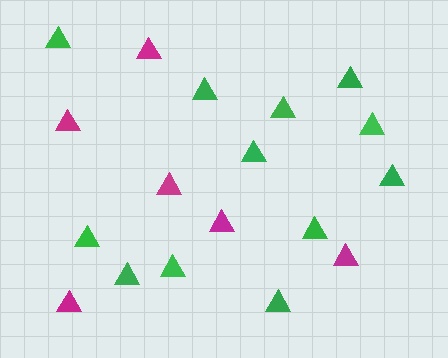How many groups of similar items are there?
There are 2 groups: one group of magenta triangles (6) and one group of green triangles (12).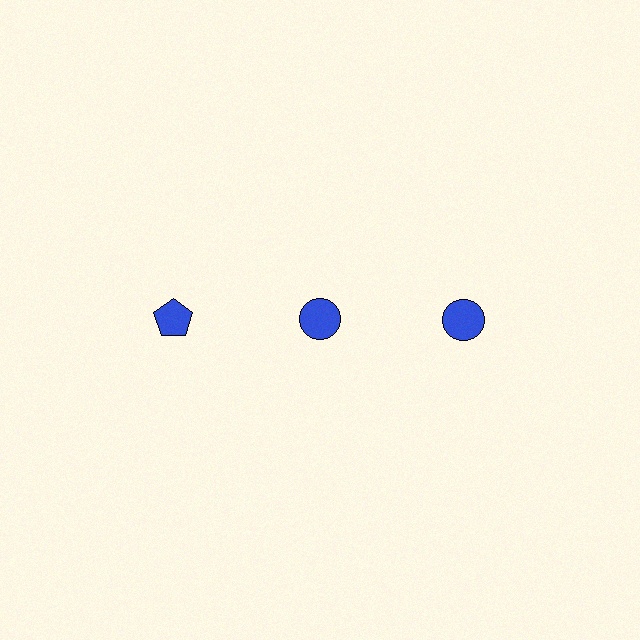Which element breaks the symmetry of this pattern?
The blue pentagon in the top row, leftmost column breaks the symmetry. All other shapes are blue circles.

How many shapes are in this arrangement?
There are 3 shapes arranged in a grid pattern.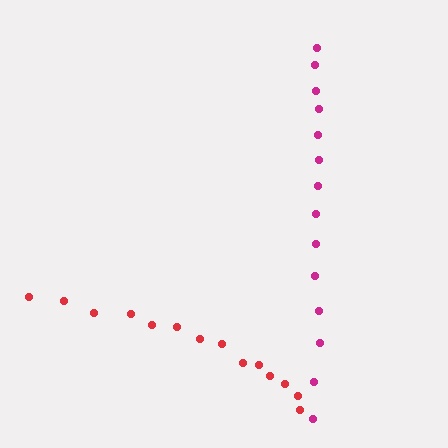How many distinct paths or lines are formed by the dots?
There are 2 distinct paths.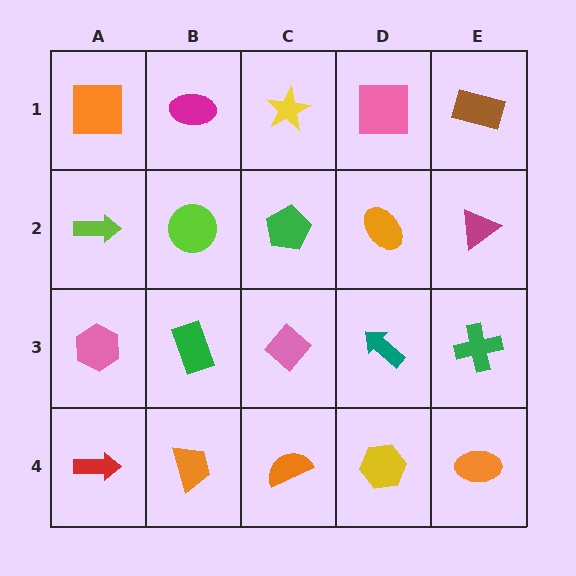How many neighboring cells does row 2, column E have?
3.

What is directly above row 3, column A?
A lime arrow.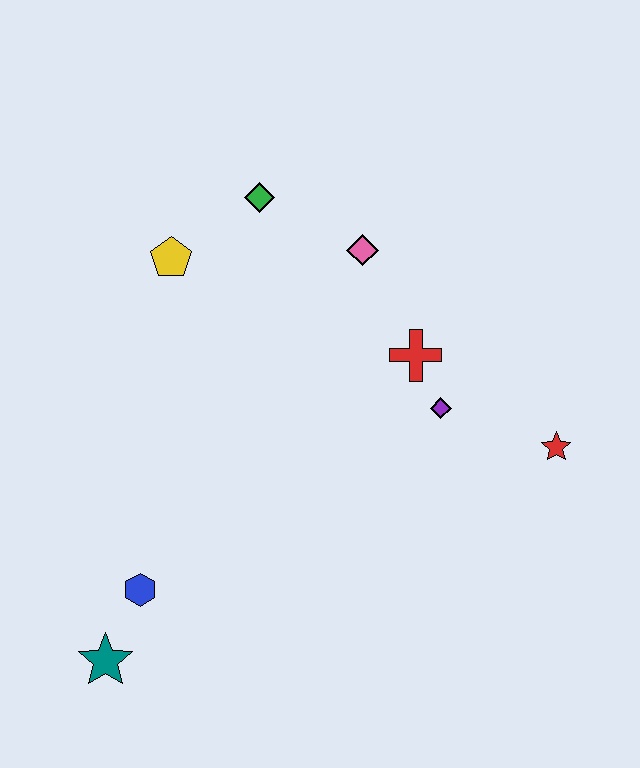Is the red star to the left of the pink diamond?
No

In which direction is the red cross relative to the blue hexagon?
The red cross is to the right of the blue hexagon.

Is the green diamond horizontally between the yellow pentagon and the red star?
Yes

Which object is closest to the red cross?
The purple diamond is closest to the red cross.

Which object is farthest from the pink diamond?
The teal star is farthest from the pink diamond.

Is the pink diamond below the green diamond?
Yes